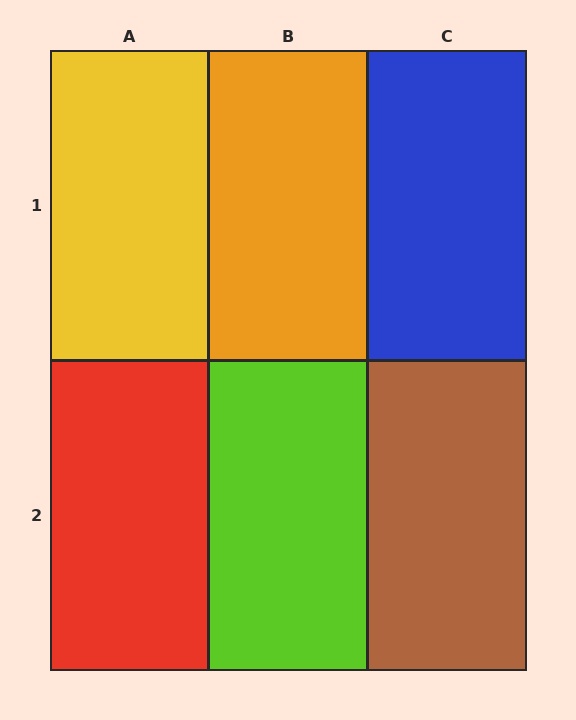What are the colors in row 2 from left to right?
Red, lime, brown.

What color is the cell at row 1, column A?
Yellow.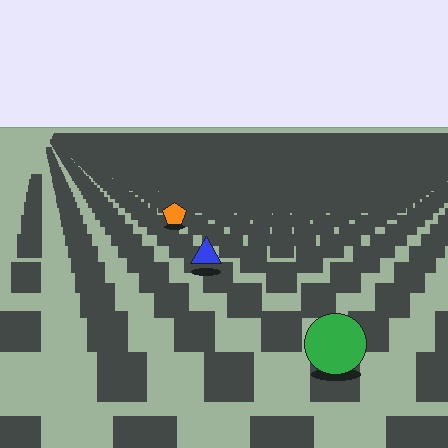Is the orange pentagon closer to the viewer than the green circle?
No. The green circle is closer — you can tell from the texture gradient: the ground texture is coarser near it.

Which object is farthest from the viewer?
The orange pentagon is farthest from the viewer. It appears smaller and the ground texture around it is denser.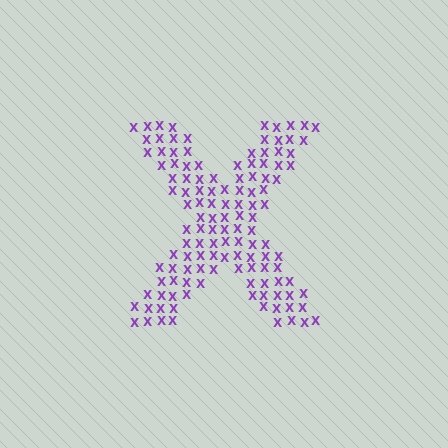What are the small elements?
The small elements are letter X's.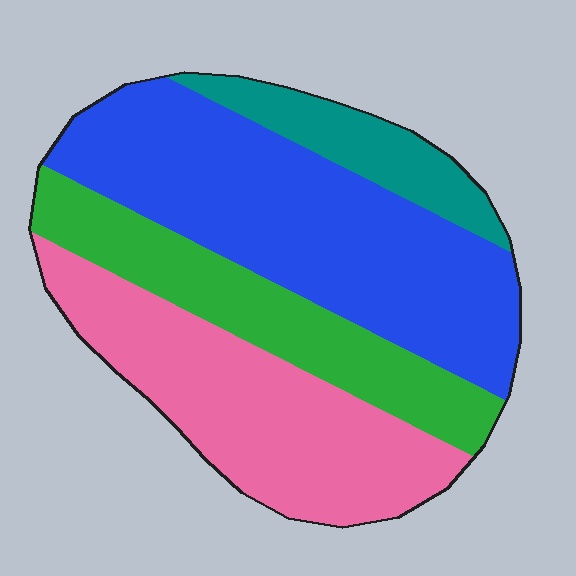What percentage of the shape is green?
Green covers roughly 20% of the shape.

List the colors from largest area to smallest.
From largest to smallest: blue, pink, green, teal.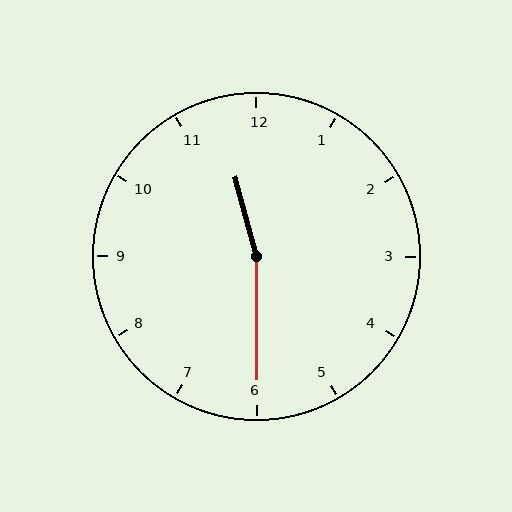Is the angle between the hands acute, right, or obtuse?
It is obtuse.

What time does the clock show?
11:30.